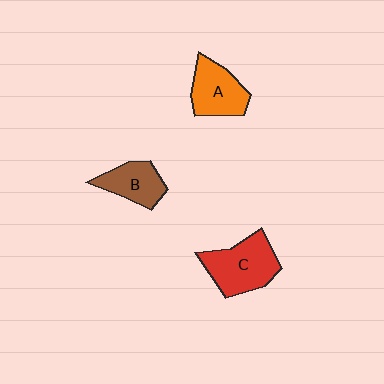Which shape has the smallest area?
Shape B (brown).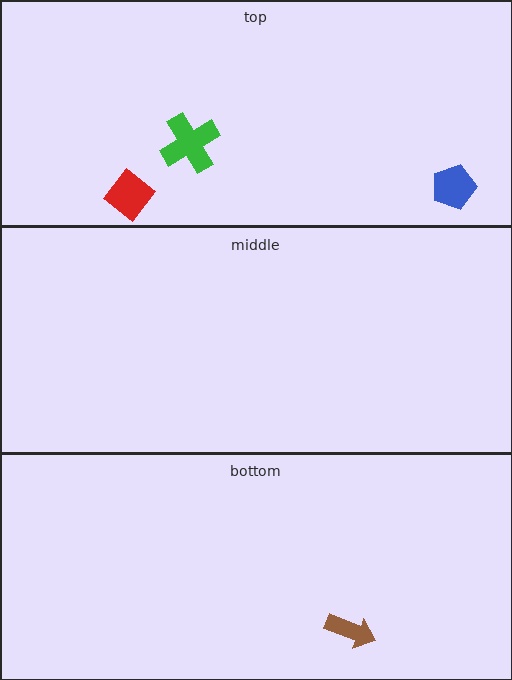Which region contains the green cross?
The top region.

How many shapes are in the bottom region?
1.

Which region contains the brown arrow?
The bottom region.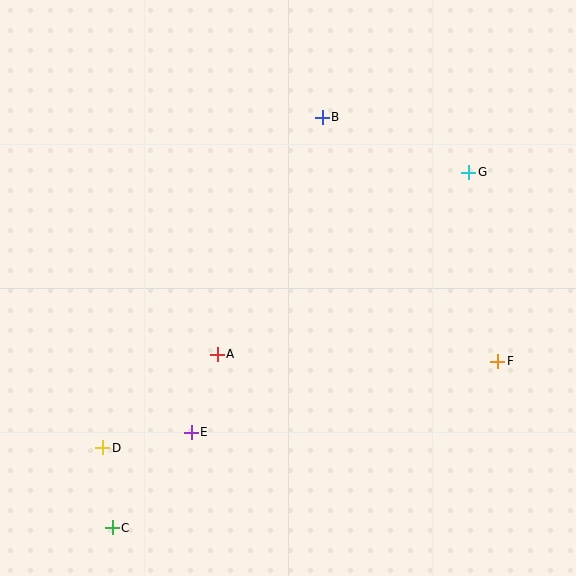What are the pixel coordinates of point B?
Point B is at (322, 117).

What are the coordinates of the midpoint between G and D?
The midpoint between G and D is at (286, 310).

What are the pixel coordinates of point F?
Point F is at (498, 361).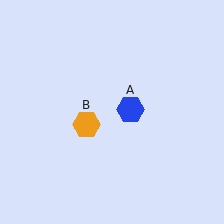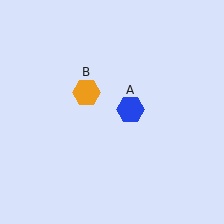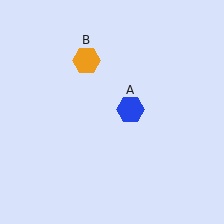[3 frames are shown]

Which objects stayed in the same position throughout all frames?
Blue hexagon (object A) remained stationary.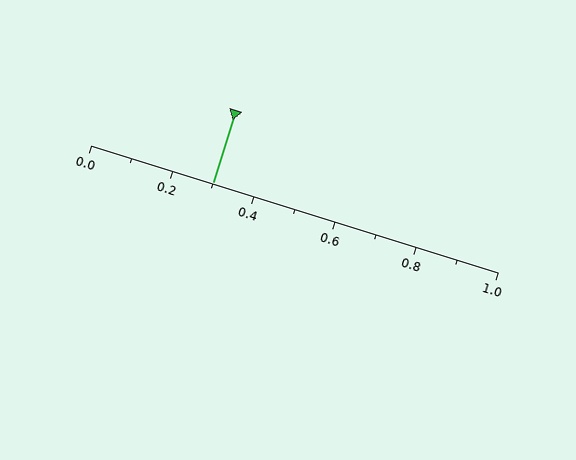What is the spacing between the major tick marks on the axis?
The major ticks are spaced 0.2 apart.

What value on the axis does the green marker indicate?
The marker indicates approximately 0.3.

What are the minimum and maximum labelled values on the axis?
The axis runs from 0.0 to 1.0.